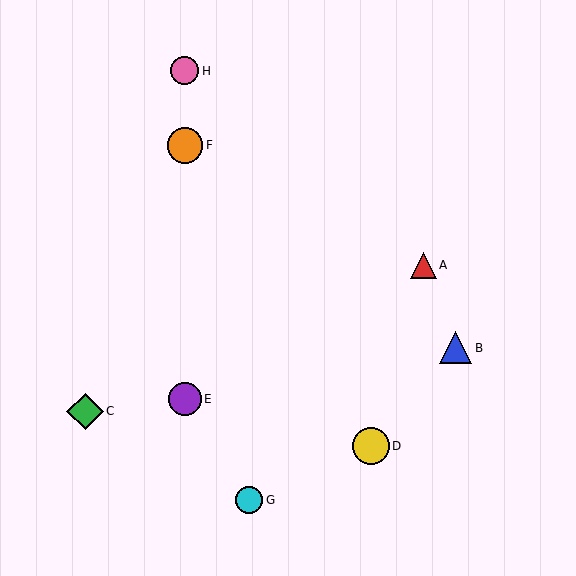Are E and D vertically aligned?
No, E is at x≈185 and D is at x≈371.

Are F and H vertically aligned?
Yes, both are at x≈185.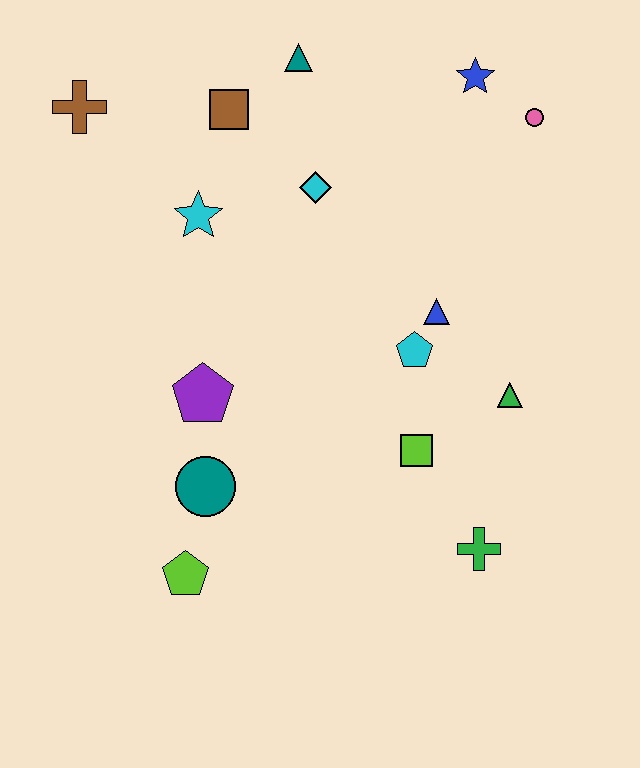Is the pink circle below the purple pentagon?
No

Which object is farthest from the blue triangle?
The brown cross is farthest from the blue triangle.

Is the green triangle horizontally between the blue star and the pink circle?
Yes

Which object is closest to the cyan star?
The brown square is closest to the cyan star.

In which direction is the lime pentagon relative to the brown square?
The lime pentagon is below the brown square.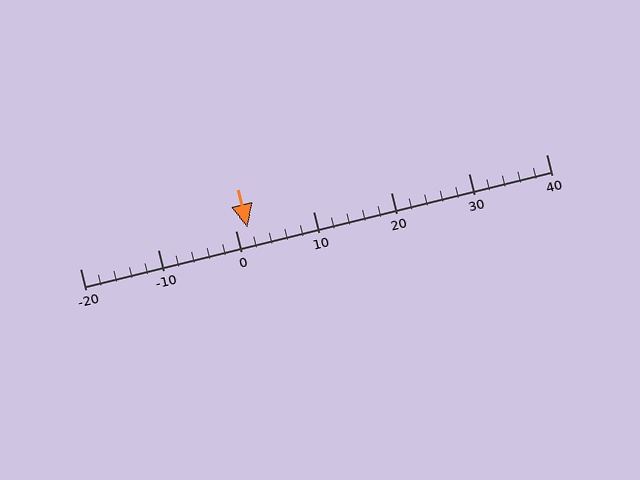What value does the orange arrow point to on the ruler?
The orange arrow points to approximately 2.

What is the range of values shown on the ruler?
The ruler shows values from -20 to 40.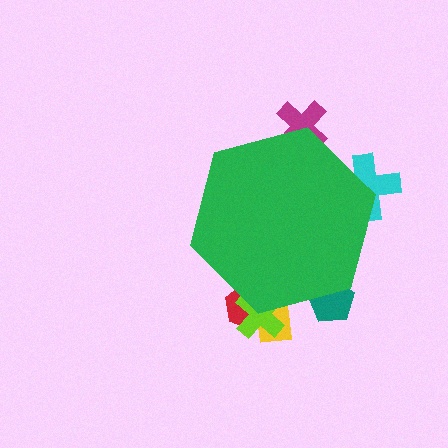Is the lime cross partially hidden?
Yes, the lime cross is partially hidden behind the green hexagon.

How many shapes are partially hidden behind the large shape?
6 shapes are partially hidden.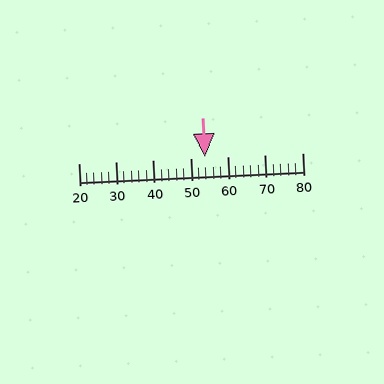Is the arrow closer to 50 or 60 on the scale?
The arrow is closer to 50.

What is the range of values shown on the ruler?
The ruler shows values from 20 to 80.